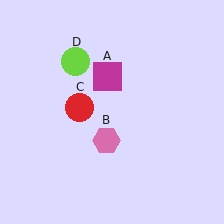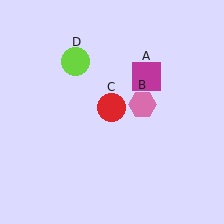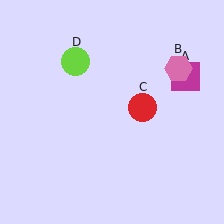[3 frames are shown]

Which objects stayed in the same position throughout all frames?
Lime circle (object D) remained stationary.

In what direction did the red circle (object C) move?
The red circle (object C) moved right.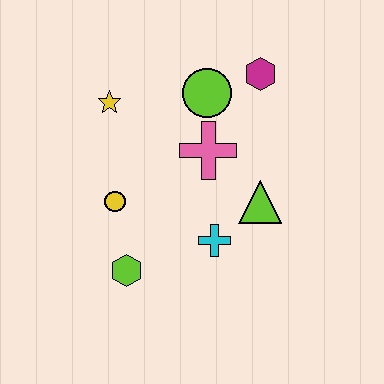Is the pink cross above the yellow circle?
Yes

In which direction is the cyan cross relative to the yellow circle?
The cyan cross is to the right of the yellow circle.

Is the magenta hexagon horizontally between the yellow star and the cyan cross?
No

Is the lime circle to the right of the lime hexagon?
Yes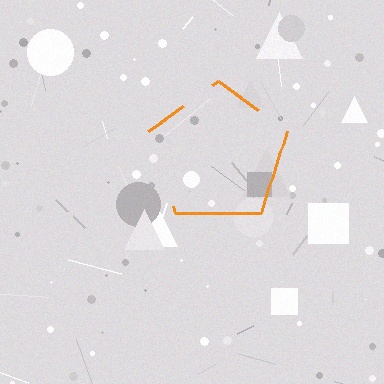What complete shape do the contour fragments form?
The contour fragments form a pentagon.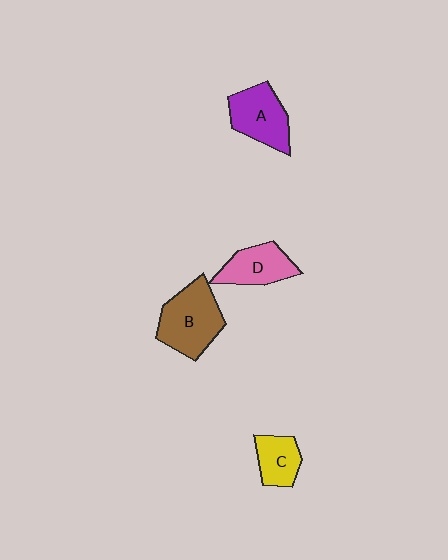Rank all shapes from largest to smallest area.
From largest to smallest: B (brown), A (purple), D (pink), C (yellow).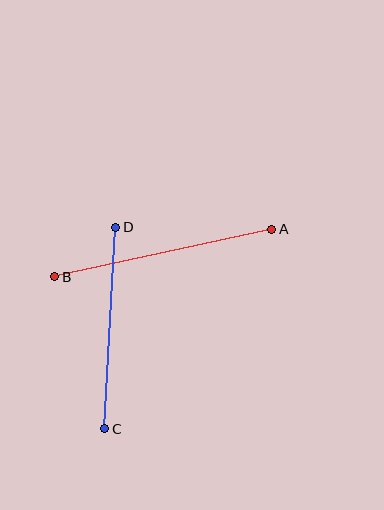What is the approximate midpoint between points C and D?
The midpoint is at approximately (110, 328) pixels.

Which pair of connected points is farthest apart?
Points A and B are farthest apart.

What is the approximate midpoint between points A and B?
The midpoint is at approximately (163, 253) pixels.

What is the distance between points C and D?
The distance is approximately 202 pixels.